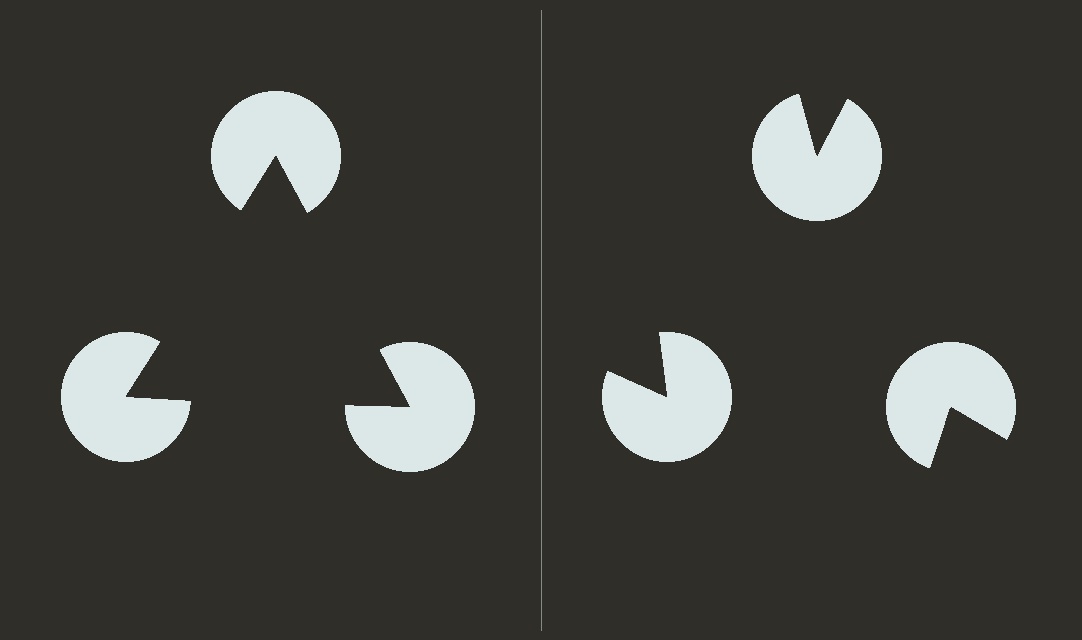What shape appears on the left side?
An illusory triangle.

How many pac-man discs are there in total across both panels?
6 — 3 on each side.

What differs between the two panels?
The pac-man discs are positioned identically on both sides; only the wedge orientations differ. On the left they align to a triangle; on the right they are misaligned.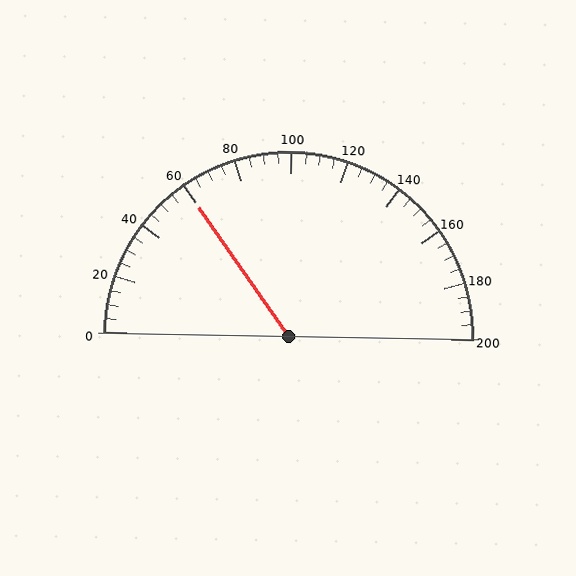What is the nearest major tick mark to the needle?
The nearest major tick mark is 60.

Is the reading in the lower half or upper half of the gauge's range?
The reading is in the lower half of the range (0 to 200).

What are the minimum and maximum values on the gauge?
The gauge ranges from 0 to 200.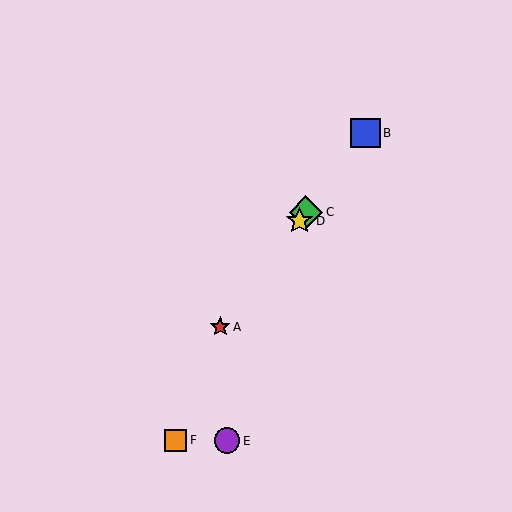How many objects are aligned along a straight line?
4 objects (A, B, C, D) are aligned along a straight line.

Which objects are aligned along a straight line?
Objects A, B, C, D are aligned along a straight line.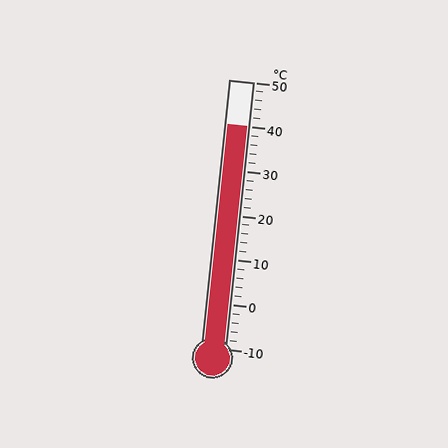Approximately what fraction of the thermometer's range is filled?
The thermometer is filled to approximately 85% of its range.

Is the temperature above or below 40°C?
The temperature is at 40°C.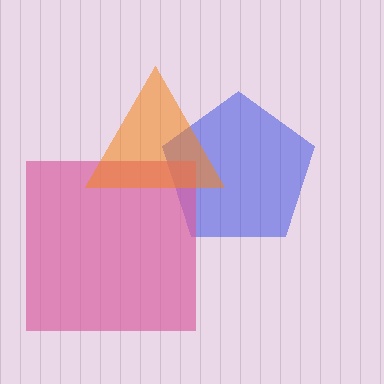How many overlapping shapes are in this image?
There are 3 overlapping shapes in the image.